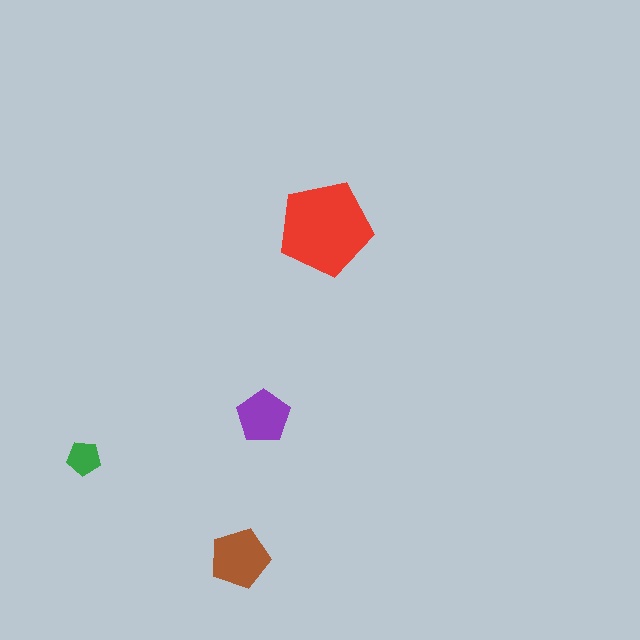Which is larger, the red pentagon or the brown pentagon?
The red one.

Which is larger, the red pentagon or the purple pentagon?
The red one.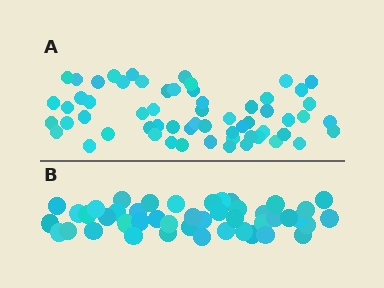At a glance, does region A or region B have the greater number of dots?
Region A (the top region) has more dots.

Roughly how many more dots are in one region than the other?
Region A has approximately 15 more dots than region B.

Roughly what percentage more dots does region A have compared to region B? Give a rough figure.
About 35% more.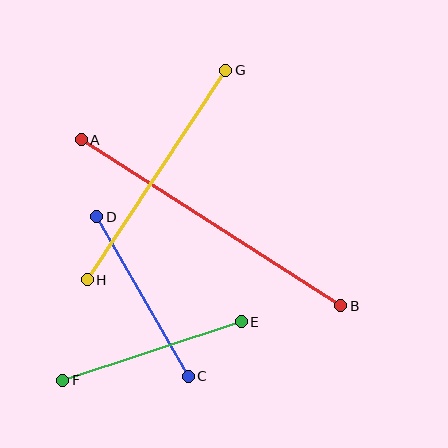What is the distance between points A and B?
The distance is approximately 308 pixels.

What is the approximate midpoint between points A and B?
The midpoint is at approximately (211, 223) pixels.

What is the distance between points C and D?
The distance is approximately 184 pixels.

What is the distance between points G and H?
The distance is approximately 251 pixels.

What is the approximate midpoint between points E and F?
The midpoint is at approximately (152, 351) pixels.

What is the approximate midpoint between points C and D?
The midpoint is at approximately (142, 296) pixels.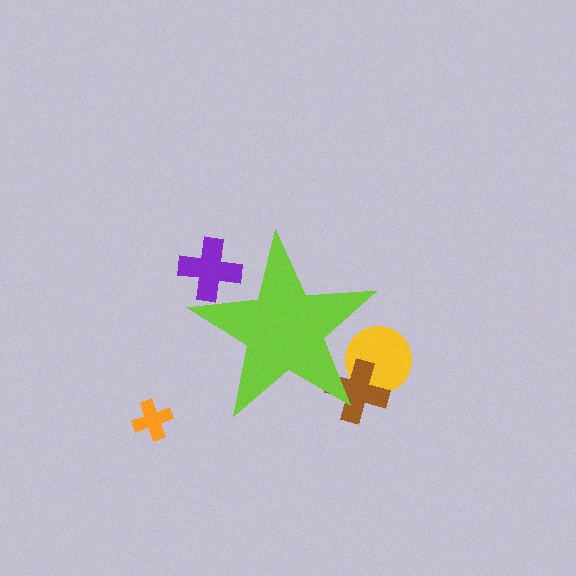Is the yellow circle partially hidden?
Yes, the yellow circle is partially hidden behind the lime star.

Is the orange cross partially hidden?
No, the orange cross is fully visible.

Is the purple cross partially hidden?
Yes, the purple cross is partially hidden behind the lime star.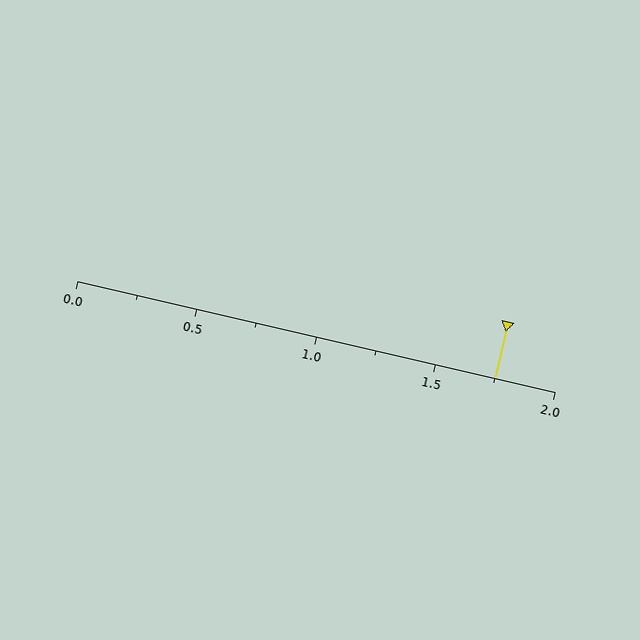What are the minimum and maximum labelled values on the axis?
The axis runs from 0.0 to 2.0.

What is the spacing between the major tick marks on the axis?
The major ticks are spaced 0.5 apart.